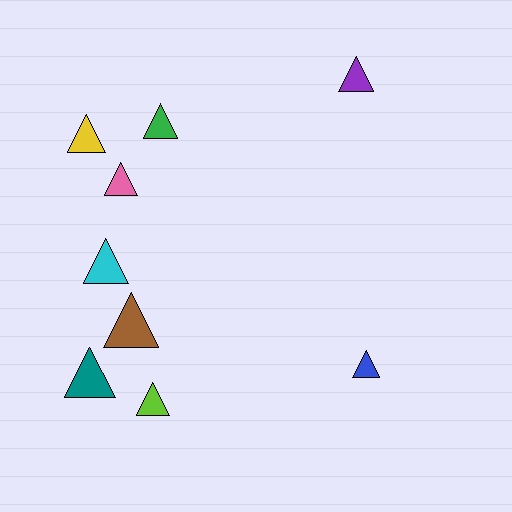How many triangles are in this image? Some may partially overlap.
There are 9 triangles.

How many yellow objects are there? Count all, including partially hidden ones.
There is 1 yellow object.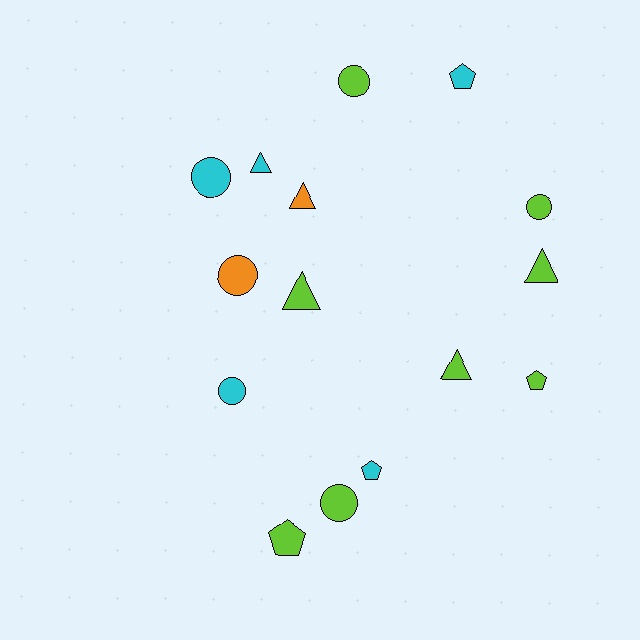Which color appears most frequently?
Lime, with 8 objects.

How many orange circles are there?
There is 1 orange circle.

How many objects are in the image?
There are 15 objects.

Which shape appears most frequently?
Circle, with 6 objects.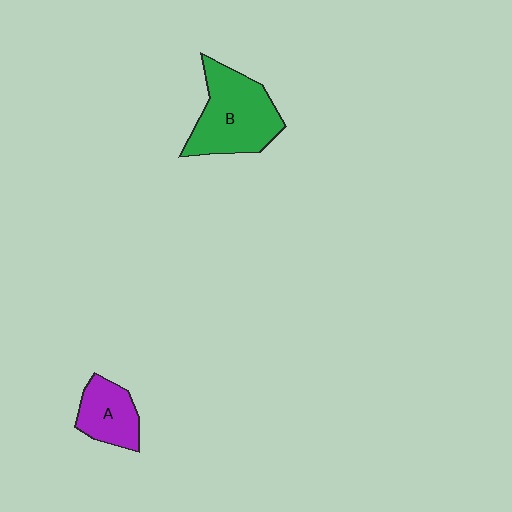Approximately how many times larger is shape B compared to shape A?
Approximately 1.8 times.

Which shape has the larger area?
Shape B (green).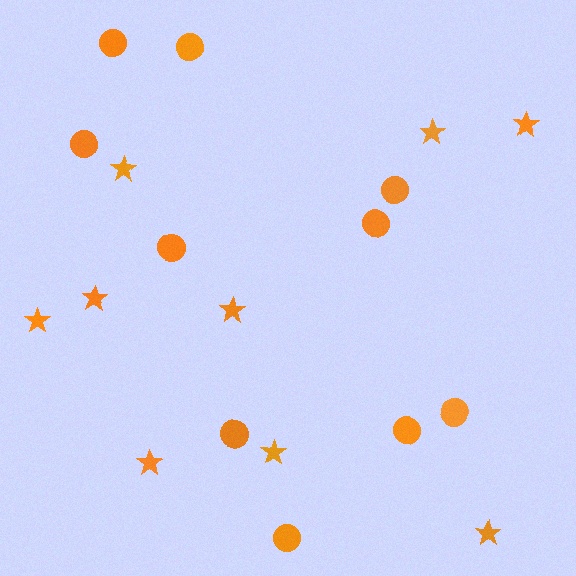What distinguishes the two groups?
There are 2 groups: one group of circles (10) and one group of stars (9).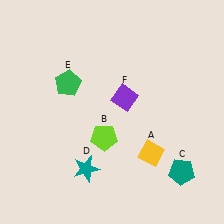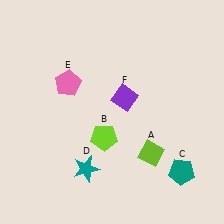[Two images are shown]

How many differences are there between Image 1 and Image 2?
There are 2 differences between the two images.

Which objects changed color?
A changed from yellow to lime. E changed from green to pink.